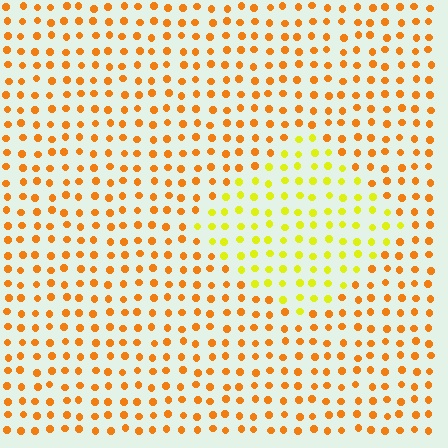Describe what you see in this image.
The image is filled with small orange elements in a uniform arrangement. A diamond-shaped region is visible where the elements are tinted to a slightly different hue, forming a subtle color boundary.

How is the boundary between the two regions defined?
The boundary is defined purely by a slight shift in hue (about 36 degrees). Spacing, size, and orientation are identical on both sides.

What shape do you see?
I see a diamond.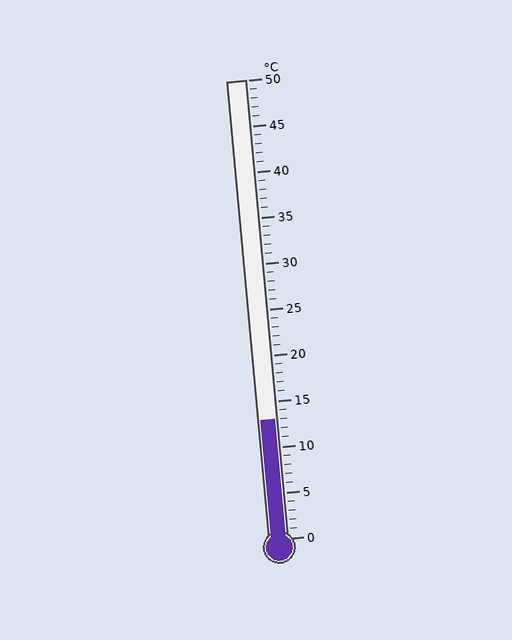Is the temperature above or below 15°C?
The temperature is below 15°C.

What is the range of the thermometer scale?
The thermometer scale ranges from 0°C to 50°C.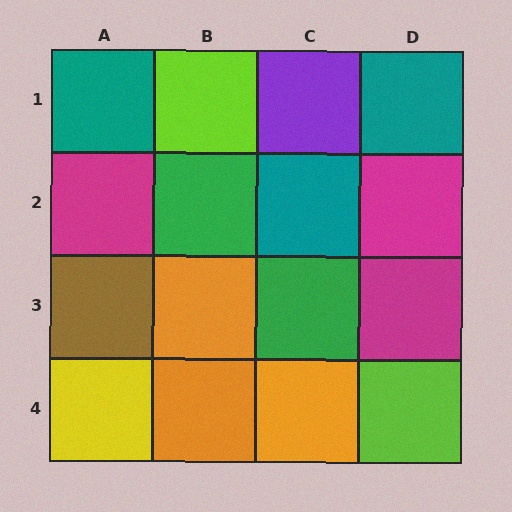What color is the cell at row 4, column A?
Yellow.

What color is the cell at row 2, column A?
Magenta.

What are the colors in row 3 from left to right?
Brown, orange, green, magenta.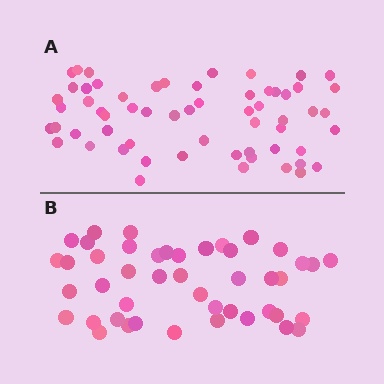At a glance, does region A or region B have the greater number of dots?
Region A (the top region) has more dots.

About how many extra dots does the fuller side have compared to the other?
Region A has approximately 15 more dots than region B.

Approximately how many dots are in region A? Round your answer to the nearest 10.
About 60 dots.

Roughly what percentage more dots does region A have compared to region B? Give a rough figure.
About 35% more.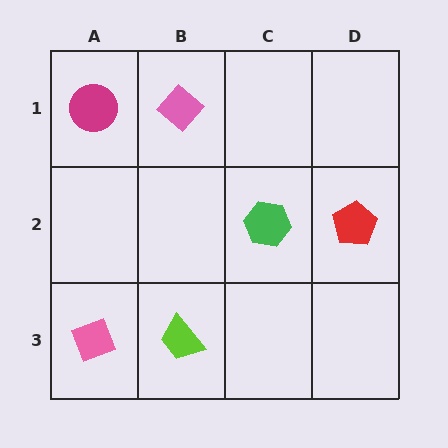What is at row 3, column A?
A pink diamond.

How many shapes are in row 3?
2 shapes.